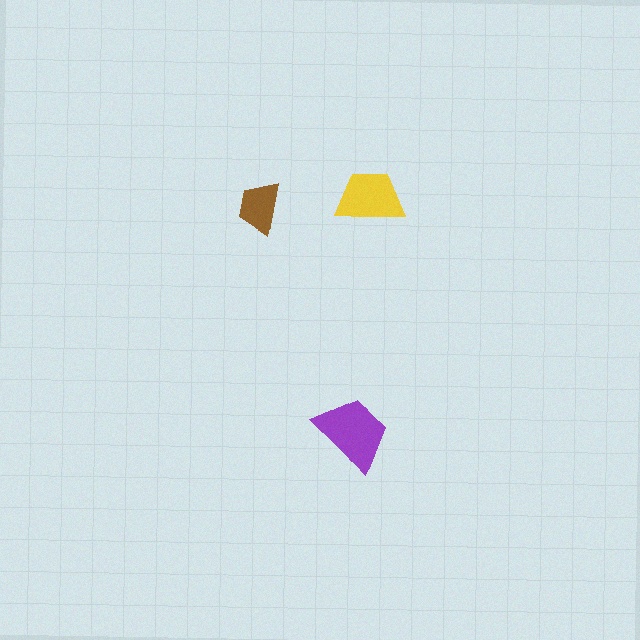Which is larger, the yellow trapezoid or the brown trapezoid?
The yellow one.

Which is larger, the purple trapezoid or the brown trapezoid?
The purple one.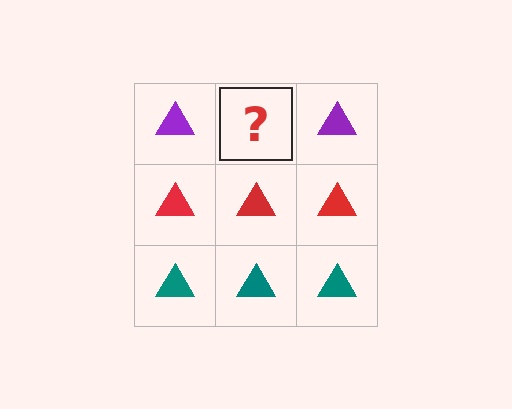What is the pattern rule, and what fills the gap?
The rule is that each row has a consistent color. The gap should be filled with a purple triangle.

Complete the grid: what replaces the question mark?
The question mark should be replaced with a purple triangle.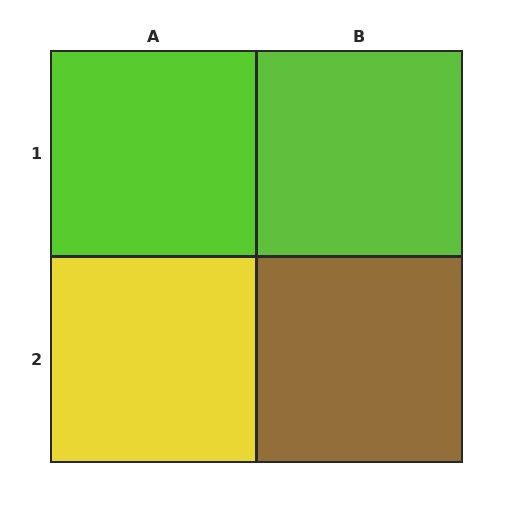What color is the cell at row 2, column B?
Brown.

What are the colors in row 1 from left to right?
Lime, lime.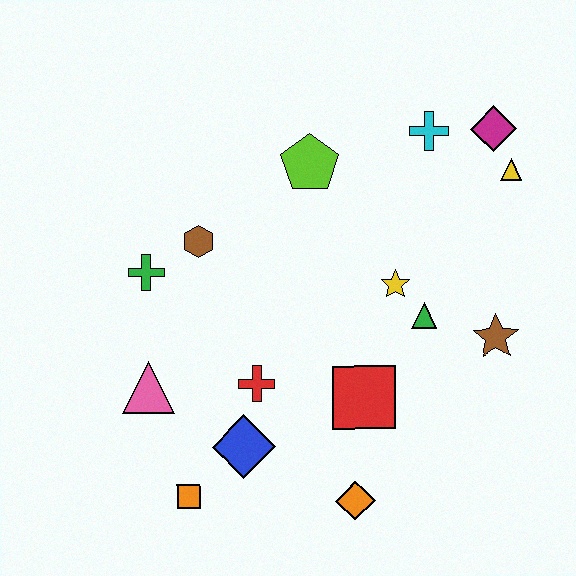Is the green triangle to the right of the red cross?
Yes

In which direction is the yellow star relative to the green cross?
The yellow star is to the right of the green cross.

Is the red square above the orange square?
Yes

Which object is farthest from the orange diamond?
The magenta diamond is farthest from the orange diamond.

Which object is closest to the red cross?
The blue diamond is closest to the red cross.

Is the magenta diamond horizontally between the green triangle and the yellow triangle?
Yes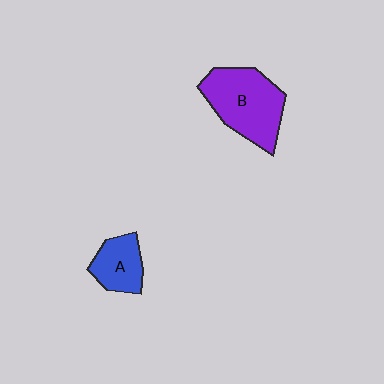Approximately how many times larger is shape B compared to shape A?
Approximately 1.9 times.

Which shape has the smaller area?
Shape A (blue).